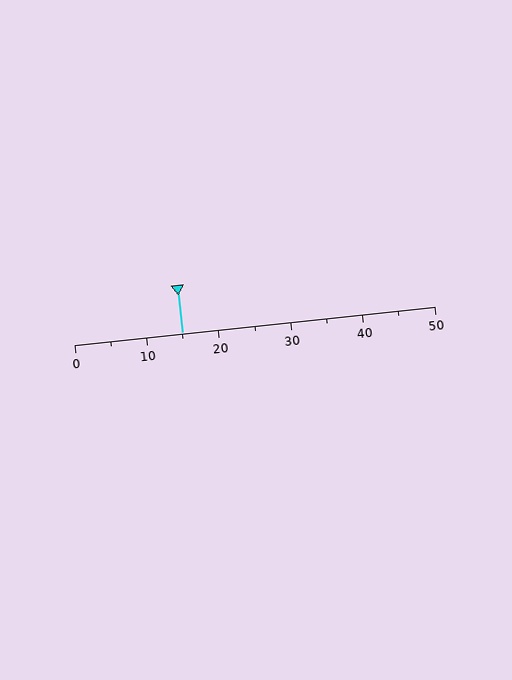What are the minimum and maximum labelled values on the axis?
The axis runs from 0 to 50.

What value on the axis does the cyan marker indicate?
The marker indicates approximately 15.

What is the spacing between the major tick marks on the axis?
The major ticks are spaced 10 apart.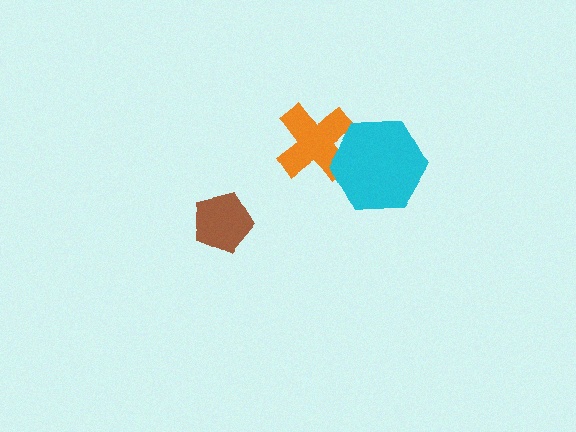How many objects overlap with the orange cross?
1 object overlaps with the orange cross.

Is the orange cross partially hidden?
Yes, it is partially covered by another shape.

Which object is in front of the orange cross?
The cyan hexagon is in front of the orange cross.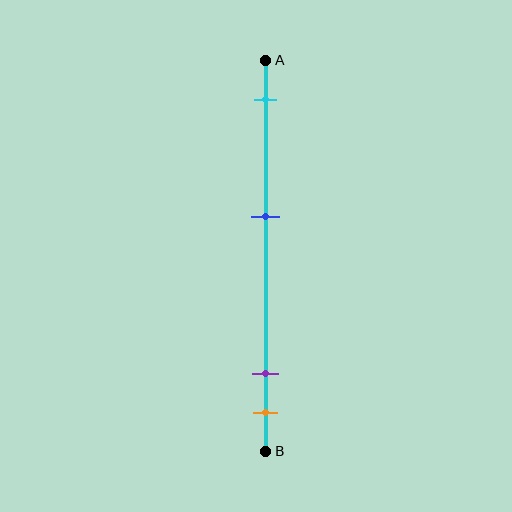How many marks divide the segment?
There are 4 marks dividing the segment.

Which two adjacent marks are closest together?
The purple and orange marks are the closest adjacent pair.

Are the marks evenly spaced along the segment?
No, the marks are not evenly spaced.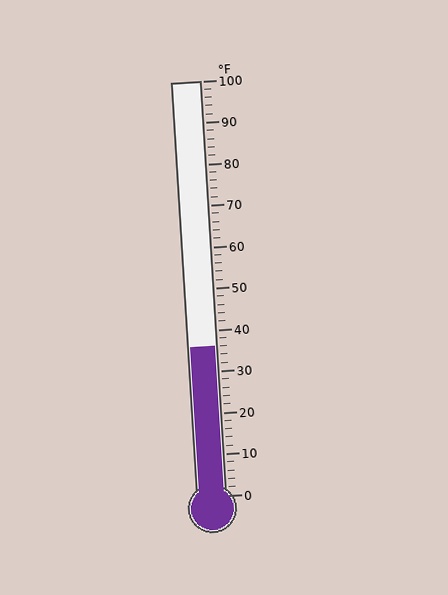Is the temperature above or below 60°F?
The temperature is below 60°F.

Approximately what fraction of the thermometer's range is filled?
The thermometer is filled to approximately 35% of its range.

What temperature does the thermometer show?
The thermometer shows approximately 36°F.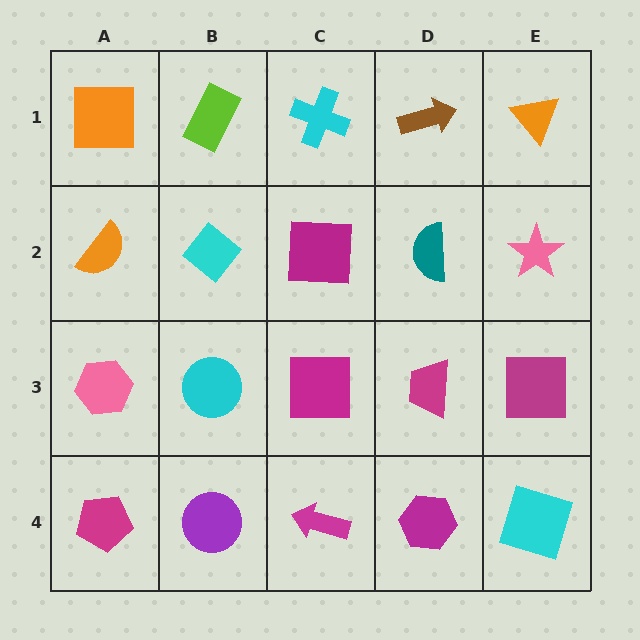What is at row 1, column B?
A lime rectangle.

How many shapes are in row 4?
5 shapes.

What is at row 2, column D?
A teal semicircle.